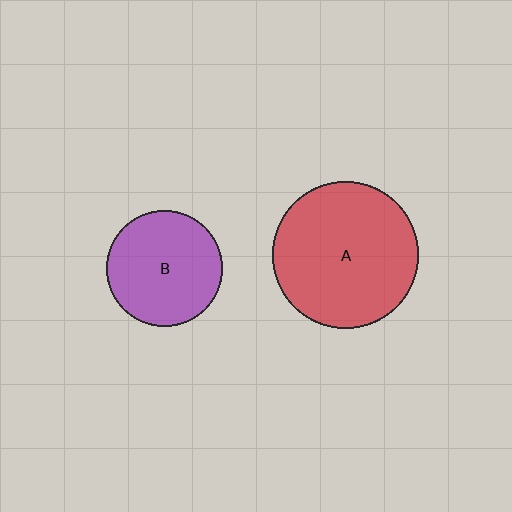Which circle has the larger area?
Circle A (red).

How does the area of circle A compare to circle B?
Approximately 1.6 times.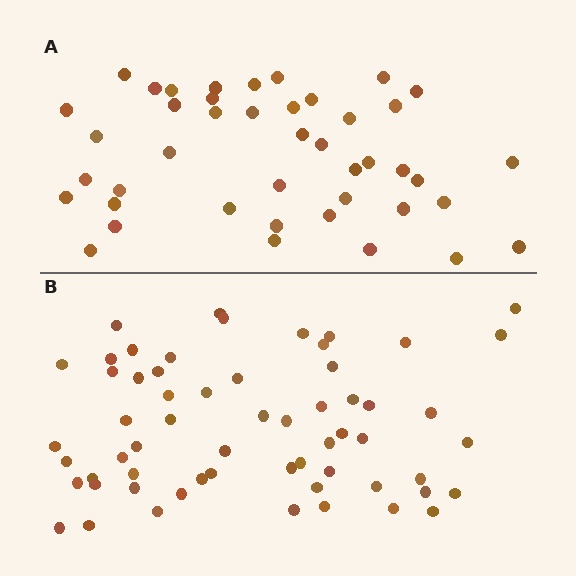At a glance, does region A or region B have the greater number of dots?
Region B (the bottom region) has more dots.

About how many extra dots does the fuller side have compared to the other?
Region B has approximately 15 more dots than region A.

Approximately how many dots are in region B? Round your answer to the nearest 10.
About 60 dots.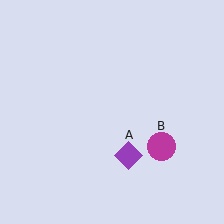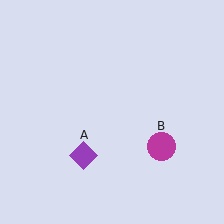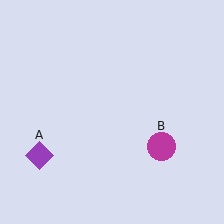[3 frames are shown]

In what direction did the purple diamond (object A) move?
The purple diamond (object A) moved left.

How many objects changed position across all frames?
1 object changed position: purple diamond (object A).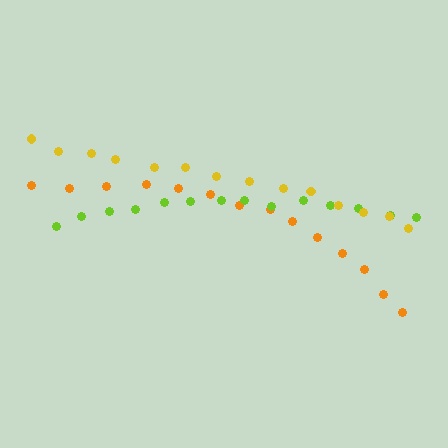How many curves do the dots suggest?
There are 3 distinct paths.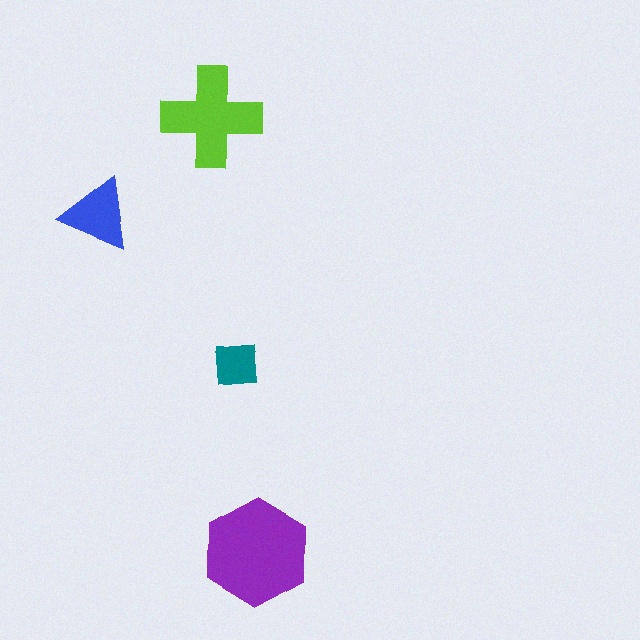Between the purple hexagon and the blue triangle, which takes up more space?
The purple hexagon.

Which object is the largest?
The purple hexagon.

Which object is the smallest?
The teal square.